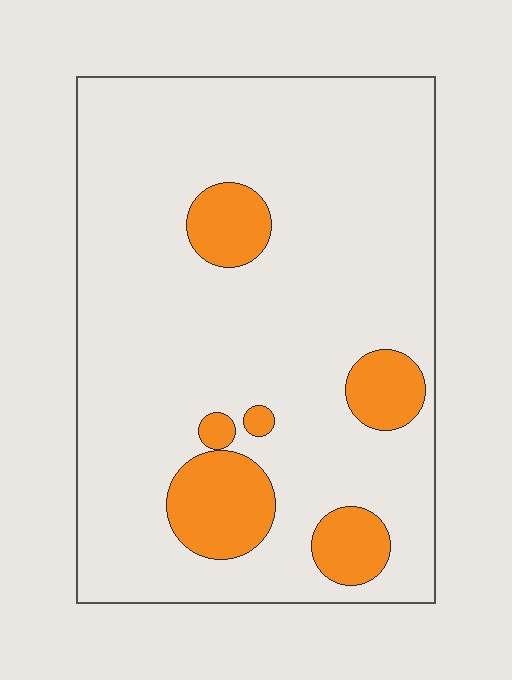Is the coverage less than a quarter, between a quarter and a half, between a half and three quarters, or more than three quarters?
Less than a quarter.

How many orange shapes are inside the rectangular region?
6.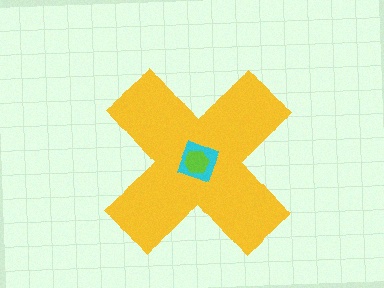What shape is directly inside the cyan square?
The lime hexagon.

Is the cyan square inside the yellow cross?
Yes.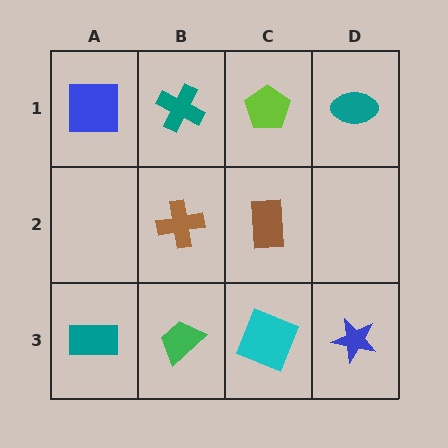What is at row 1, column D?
A teal ellipse.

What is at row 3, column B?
A green trapezoid.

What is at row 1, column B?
A teal cross.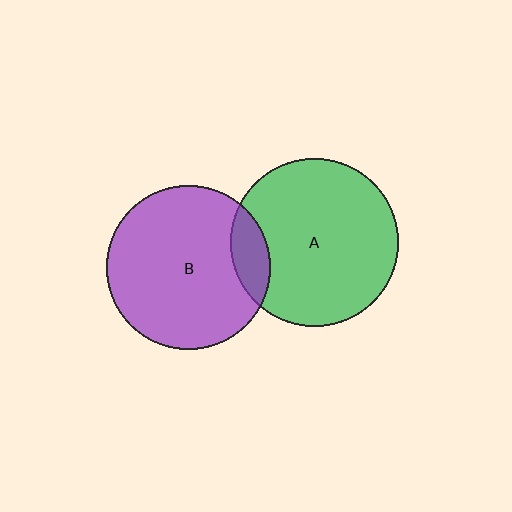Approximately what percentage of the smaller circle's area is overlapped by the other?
Approximately 15%.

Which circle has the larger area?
Circle A (green).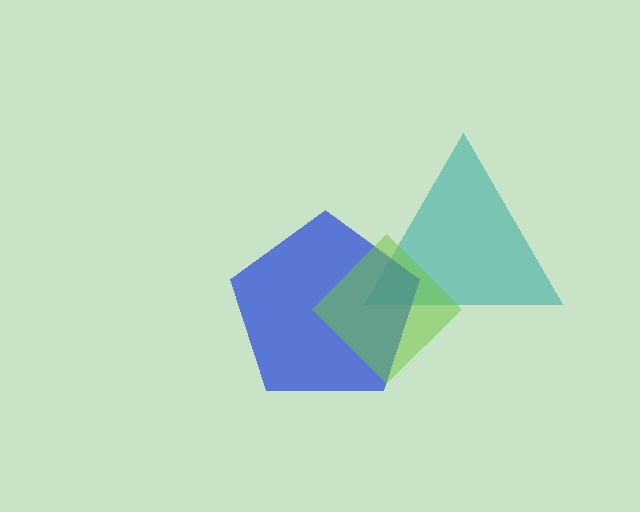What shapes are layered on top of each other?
The layered shapes are: a teal triangle, a blue pentagon, a lime diamond.